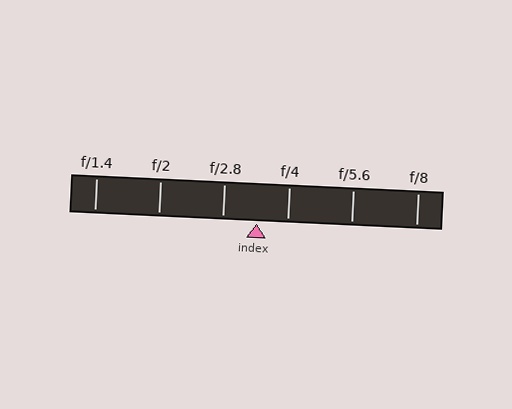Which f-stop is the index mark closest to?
The index mark is closest to f/4.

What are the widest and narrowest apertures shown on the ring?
The widest aperture shown is f/1.4 and the narrowest is f/8.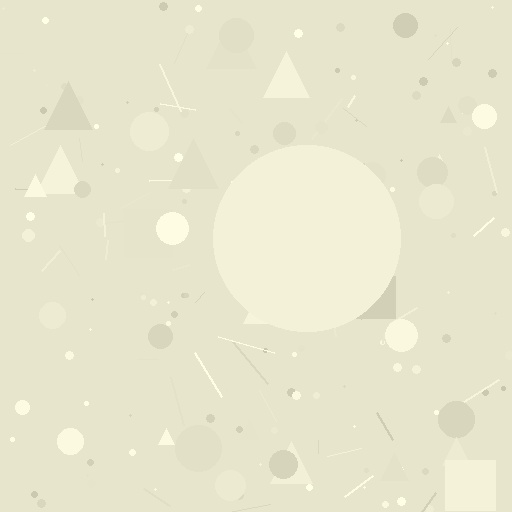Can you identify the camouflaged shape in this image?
The camouflaged shape is a circle.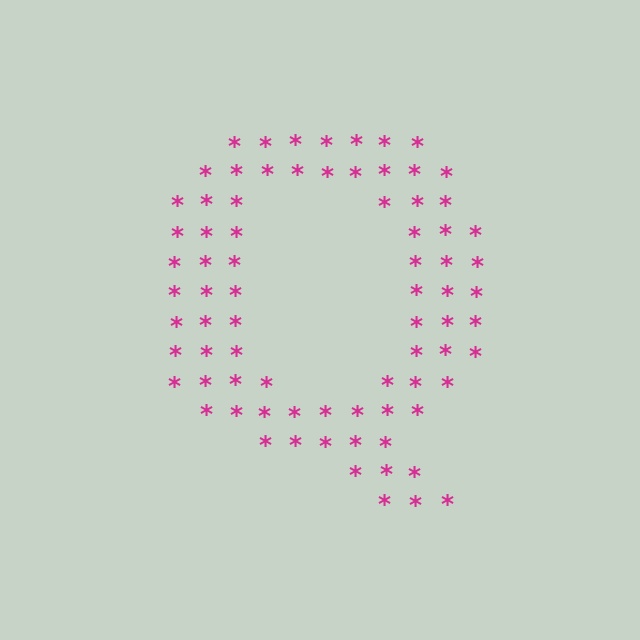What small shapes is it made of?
It is made of small asterisks.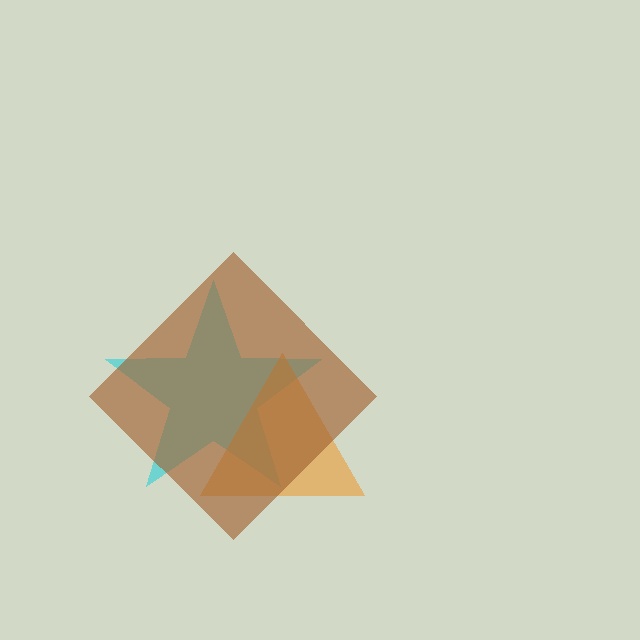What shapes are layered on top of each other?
The layered shapes are: a cyan star, an orange triangle, a brown diamond.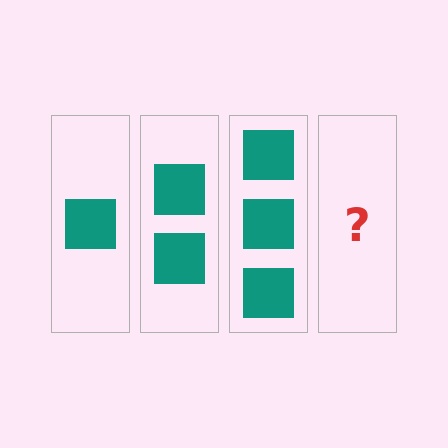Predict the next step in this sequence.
The next step is 4 squares.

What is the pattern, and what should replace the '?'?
The pattern is that each step adds one more square. The '?' should be 4 squares.